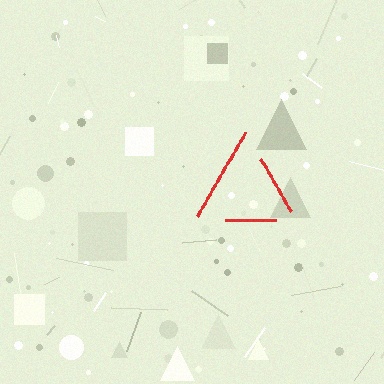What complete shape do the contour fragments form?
The contour fragments form a triangle.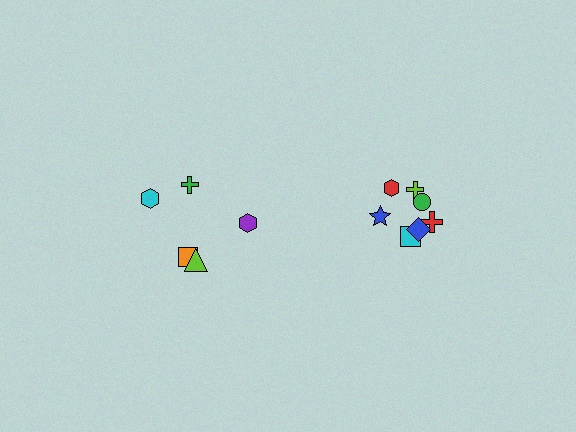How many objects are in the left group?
There are 5 objects.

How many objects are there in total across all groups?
There are 12 objects.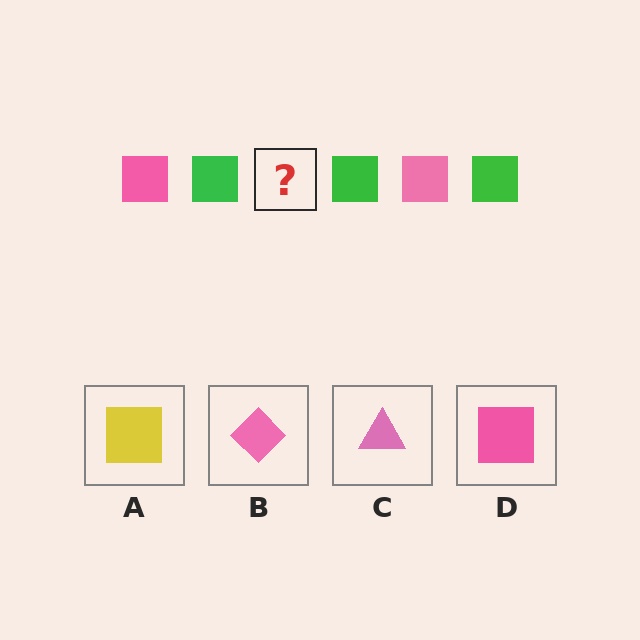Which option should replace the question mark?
Option D.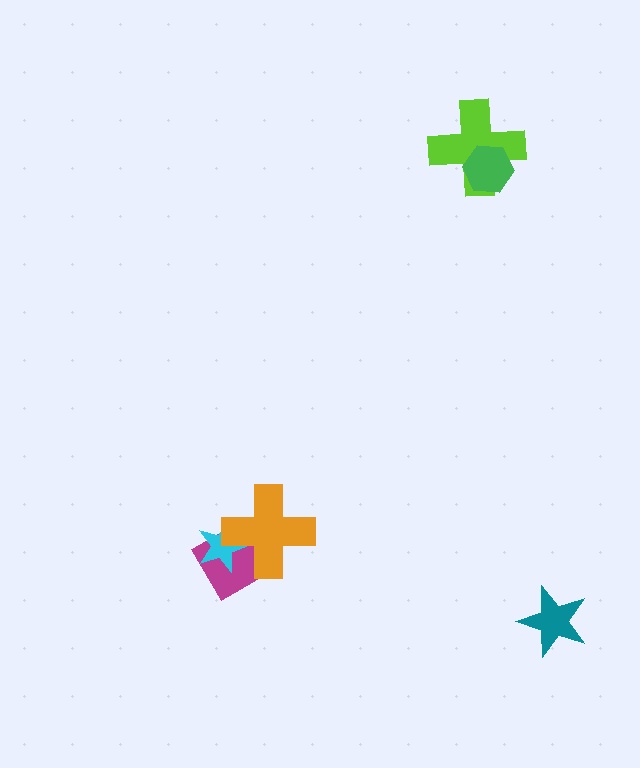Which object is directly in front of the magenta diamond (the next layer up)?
The cyan star is directly in front of the magenta diamond.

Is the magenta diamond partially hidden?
Yes, it is partially covered by another shape.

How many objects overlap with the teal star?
0 objects overlap with the teal star.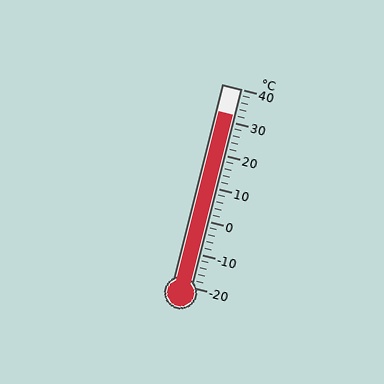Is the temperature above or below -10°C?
The temperature is above -10°C.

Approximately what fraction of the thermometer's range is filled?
The thermometer is filled to approximately 85% of its range.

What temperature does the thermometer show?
The thermometer shows approximately 32°C.